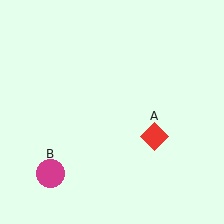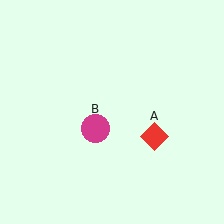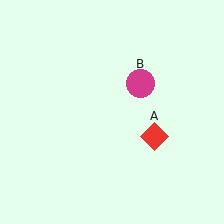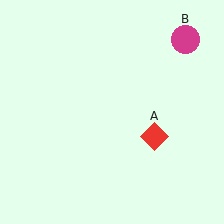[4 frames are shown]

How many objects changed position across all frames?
1 object changed position: magenta circle (object B).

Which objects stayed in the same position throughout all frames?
Red diamond (object A) remained stationary.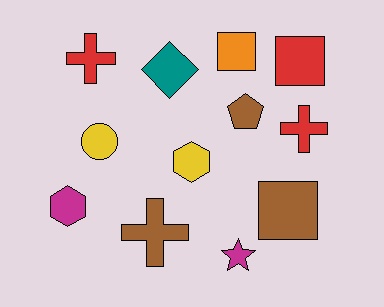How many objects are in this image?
There are 12 objects.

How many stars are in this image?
There is 1 star.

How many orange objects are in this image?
There is 1 orange object.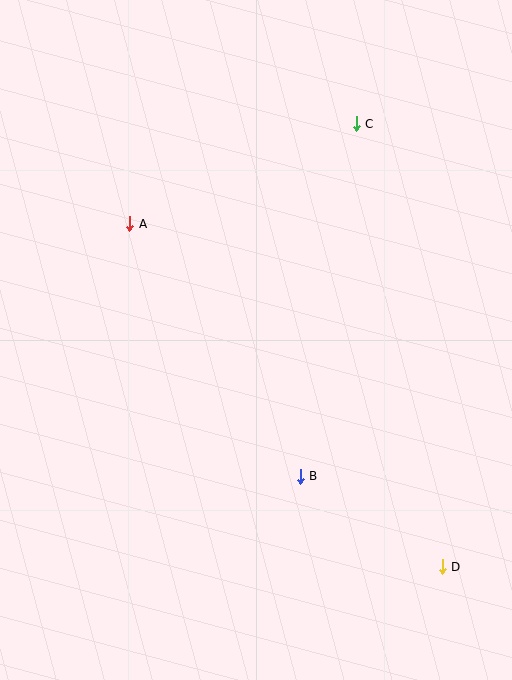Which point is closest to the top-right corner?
Point C is closest to the top-right corner.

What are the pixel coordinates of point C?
Point C is at (356, 124).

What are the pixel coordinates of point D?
Point D is at (442, 567).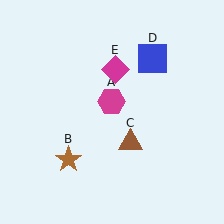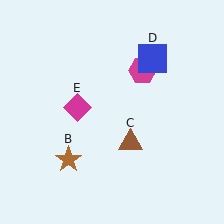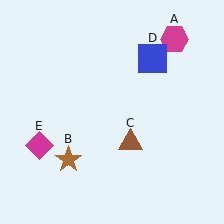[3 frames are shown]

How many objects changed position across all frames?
2 objects changed position: magenta hexagon (object A), magenta diamond (object E).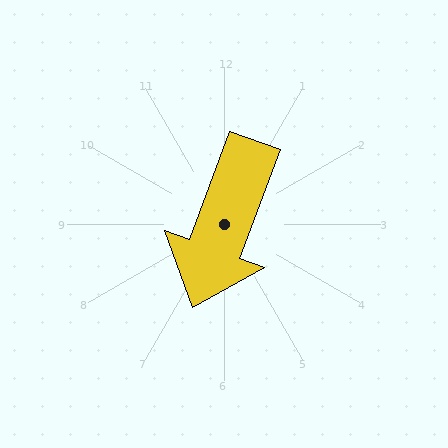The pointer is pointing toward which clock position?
Roughly 7 o'clock.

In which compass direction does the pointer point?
South.